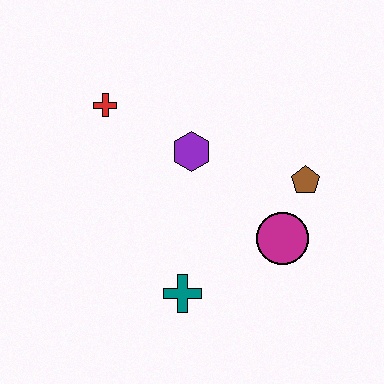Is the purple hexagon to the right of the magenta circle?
No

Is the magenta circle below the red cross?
Yes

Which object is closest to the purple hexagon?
The red cross is closest to the purple hexagon.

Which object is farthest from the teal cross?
The red cross is farthest from the teal cross.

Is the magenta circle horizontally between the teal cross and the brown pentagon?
Yes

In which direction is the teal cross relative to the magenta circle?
The teal cross is to the left of the magenta circle.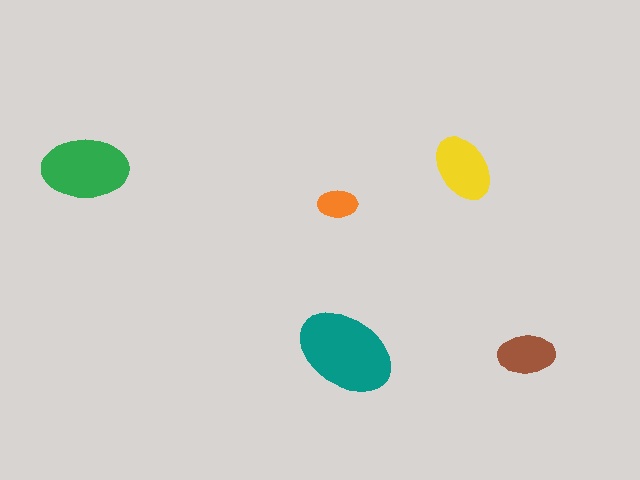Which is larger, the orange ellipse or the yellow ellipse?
The yellow one.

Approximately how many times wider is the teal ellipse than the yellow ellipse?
About 1.5 times wider.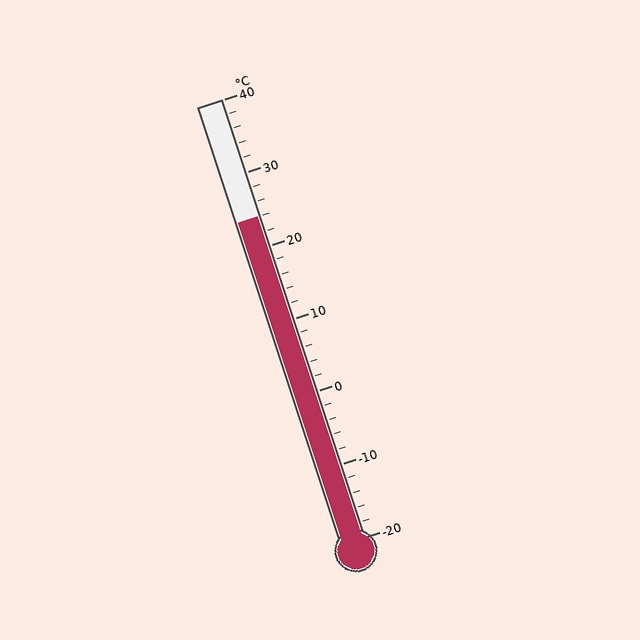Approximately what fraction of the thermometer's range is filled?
The thermometer is filled to approximately 75% of its range.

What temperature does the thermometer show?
The thermometer shows approximately 24°C.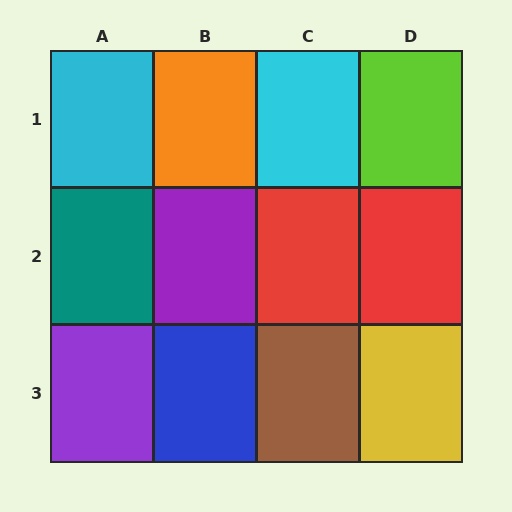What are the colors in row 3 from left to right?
Purple, blue, brown, yellow.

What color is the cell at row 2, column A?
Teal.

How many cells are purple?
2 cells are purple.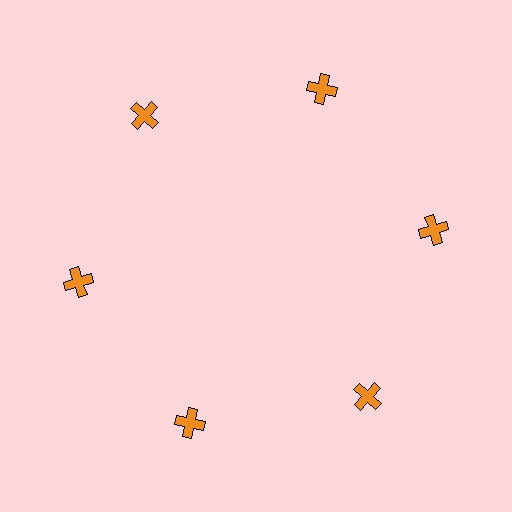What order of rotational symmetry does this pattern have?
This pattern has 6-fold rotational symmetry.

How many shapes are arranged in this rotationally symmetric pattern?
There are 6 shapes, arranged in 6 groups of 1.